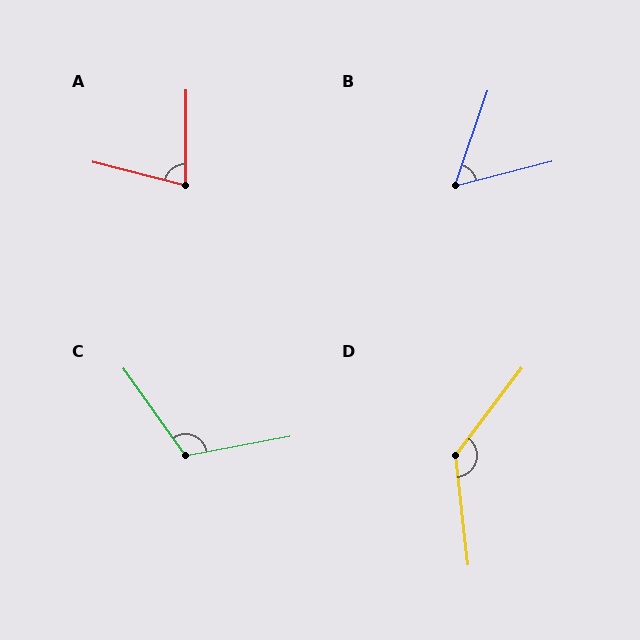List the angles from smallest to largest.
B (56°), A (76°), C (115°), D (136°).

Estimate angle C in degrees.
Approximately 115 degrees.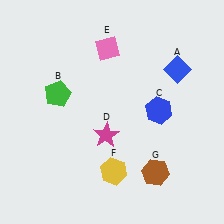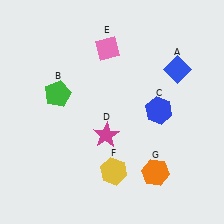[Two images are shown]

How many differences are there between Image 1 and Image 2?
There is 1 difference between the two images.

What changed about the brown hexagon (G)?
In Image 1, G is brown. In Image 2, it changed to orange.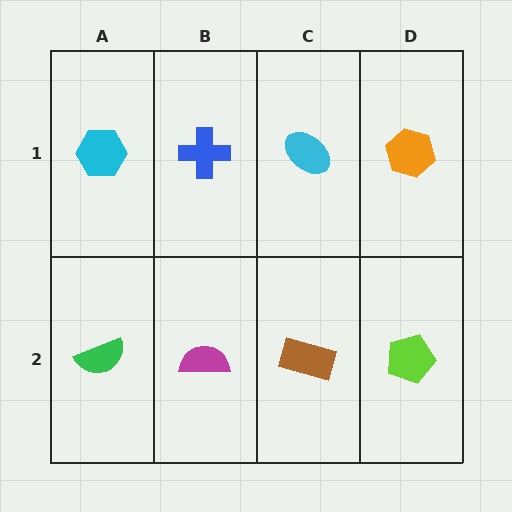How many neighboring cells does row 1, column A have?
2.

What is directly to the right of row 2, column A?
A magenta semicircle.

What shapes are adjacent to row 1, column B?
A magenta semicircle (row 2, column B), a cyan hexagon (row 1, column A), a cyan ellipse (row 1, column C).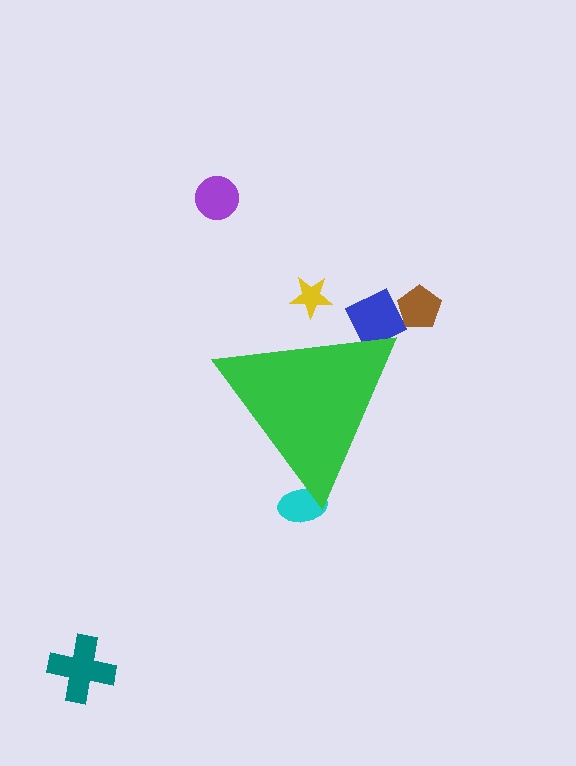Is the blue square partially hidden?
Yes, the blue square is partially hidden behind the green triangle.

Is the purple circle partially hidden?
No, the purple circle is fully visible.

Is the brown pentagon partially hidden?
No, the brown pentagon is fully visible.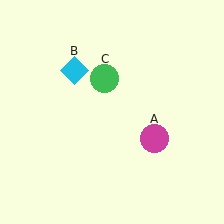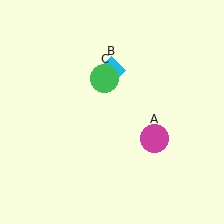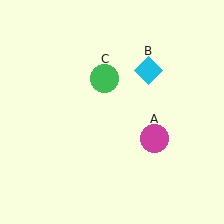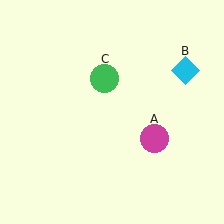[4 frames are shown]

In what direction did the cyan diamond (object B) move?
The cyan diamond (object B) moved right.